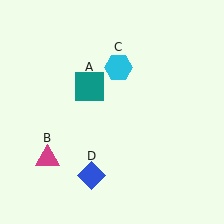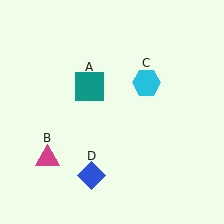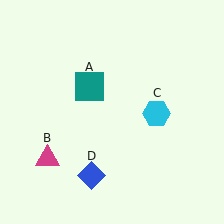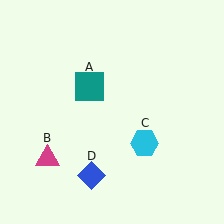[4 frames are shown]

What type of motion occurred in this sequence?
The cyan hexagon (object C) rotated clockwise around the center of the scene.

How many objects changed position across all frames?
1 object changed position: cyan hexagon (object C).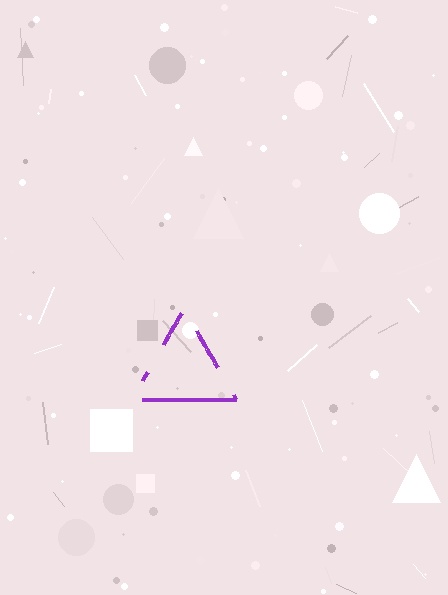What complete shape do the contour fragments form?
The contour fragments form a triangle.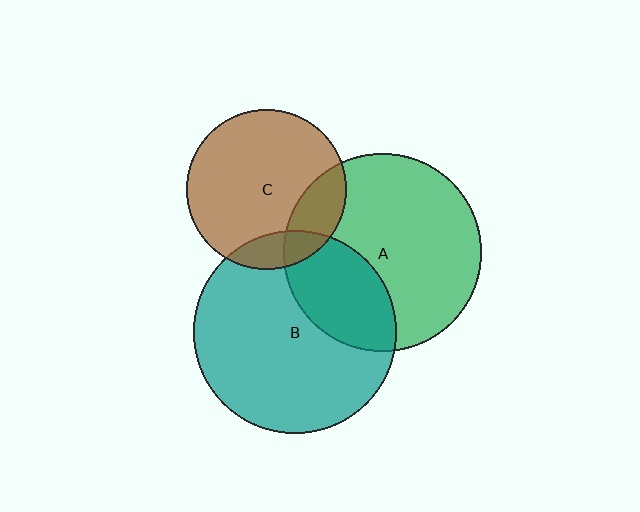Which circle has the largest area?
Circle B (teal).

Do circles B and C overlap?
Yes.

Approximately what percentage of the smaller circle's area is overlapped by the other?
Approximately 15%.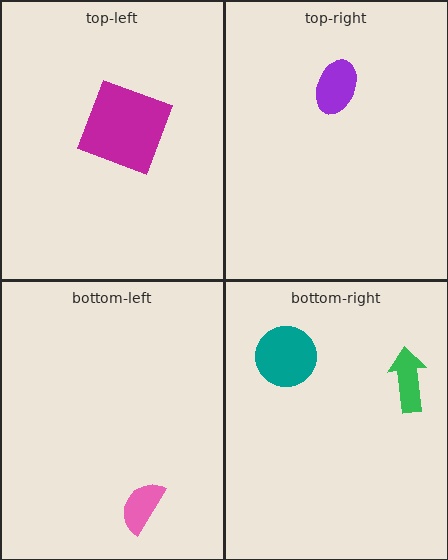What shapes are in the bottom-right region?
The green arrow, the teal circle.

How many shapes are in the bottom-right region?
2.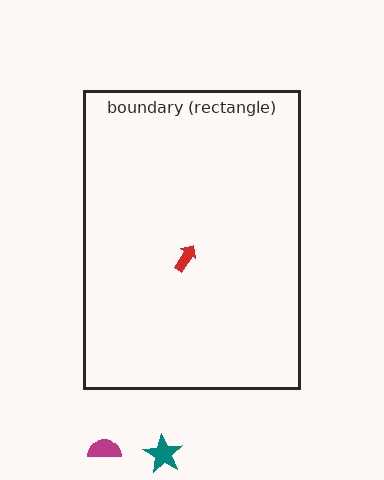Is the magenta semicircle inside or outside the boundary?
Outside.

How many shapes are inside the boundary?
1 inside, 2 outside.